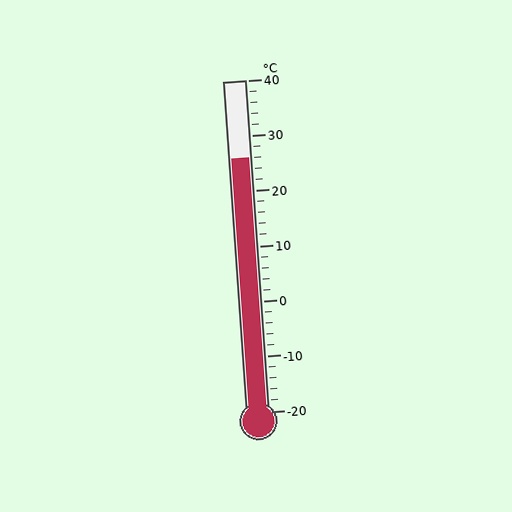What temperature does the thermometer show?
The thermometer shows approximately 26°C.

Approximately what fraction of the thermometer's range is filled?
The thermometer is filled to approximately 75% of its range.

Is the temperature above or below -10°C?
The temperature is above -10°C.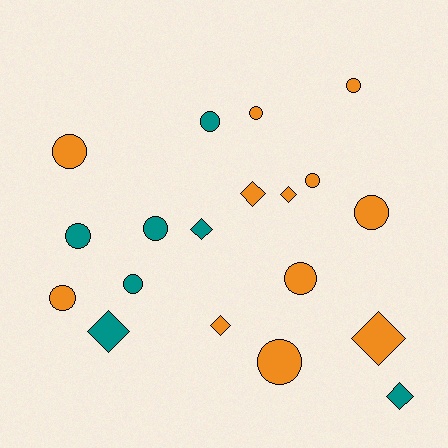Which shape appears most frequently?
Circle, with 12 objects.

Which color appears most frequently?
Orange, with 12 objects.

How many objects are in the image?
There are 19 objects.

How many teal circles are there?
There are 4 teal circles.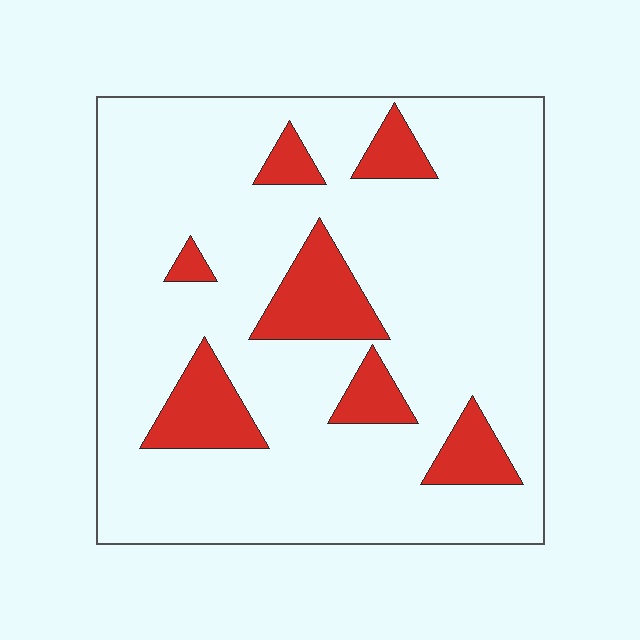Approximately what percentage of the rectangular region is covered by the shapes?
Approximately 15%.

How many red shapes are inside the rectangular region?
7.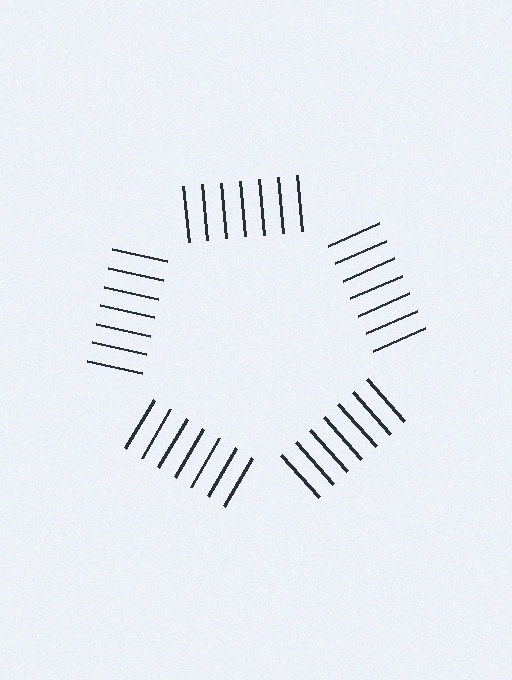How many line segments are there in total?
35 — 7 along each of the 5 edges.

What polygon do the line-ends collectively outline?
An illusory pentagon — the line segments terminate on its edges but no continuous stroke is drawn.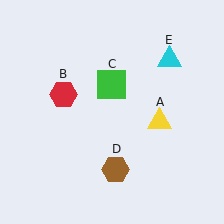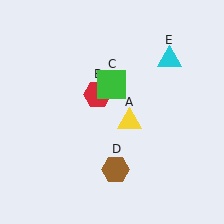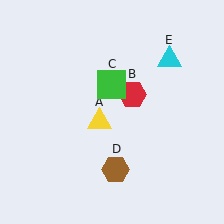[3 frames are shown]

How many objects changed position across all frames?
2 objects changed position: yellow triangle (object A), red hexagon (object B).